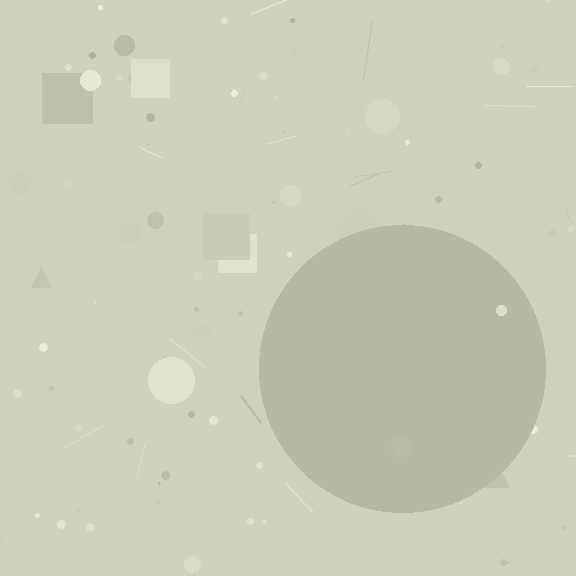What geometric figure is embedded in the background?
A circle is embedded in the background.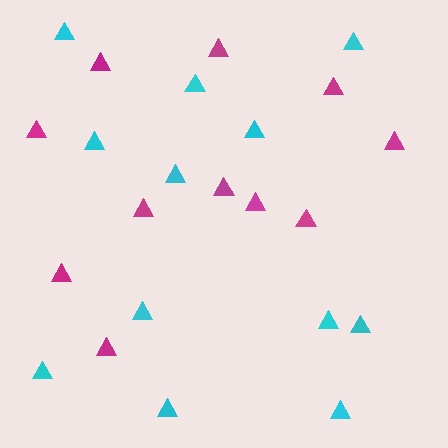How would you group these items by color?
There are 2 groups: one group of cyan triangles (12) and one group of magenta triangles (11).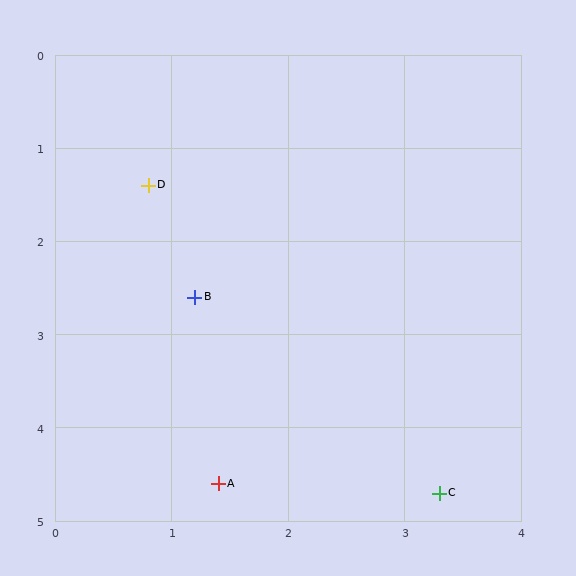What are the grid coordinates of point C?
Point C is at approximately (3.3, 4.7).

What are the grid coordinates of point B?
Point B is at approximately (1.2, 2.6).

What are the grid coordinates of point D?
Point D is at approximately (0.8, 1.4).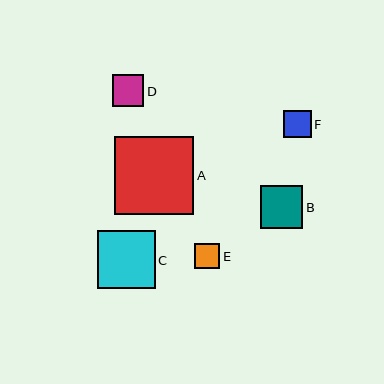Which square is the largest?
Square A is the largest with a size of approximately 79 pixels.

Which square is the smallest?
Square E is the smallest with a size of approximately 25 pixels.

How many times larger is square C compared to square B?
Square C is approximately 1.4 times the size of square B.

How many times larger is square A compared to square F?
Square A is approximately 2.9 times the size of square F.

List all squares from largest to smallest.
From largest to smallest: A, C, B, D, F, E.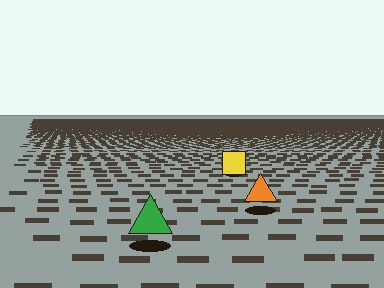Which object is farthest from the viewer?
The yellow square is farthest from the viewer. It appears smaller and the ground texture around it is denser.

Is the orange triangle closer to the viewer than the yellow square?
Yes. The orange triangle is closer — you can tell from the texture gradient: the ground texture is coarser near it.